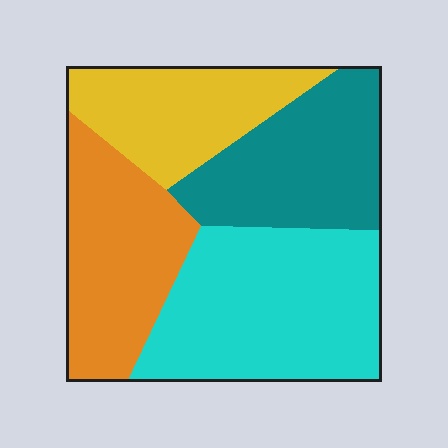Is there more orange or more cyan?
Cyan.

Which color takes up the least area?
Yellow, at roughly 20%.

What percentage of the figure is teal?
Teal covers roughly 25% of the figure.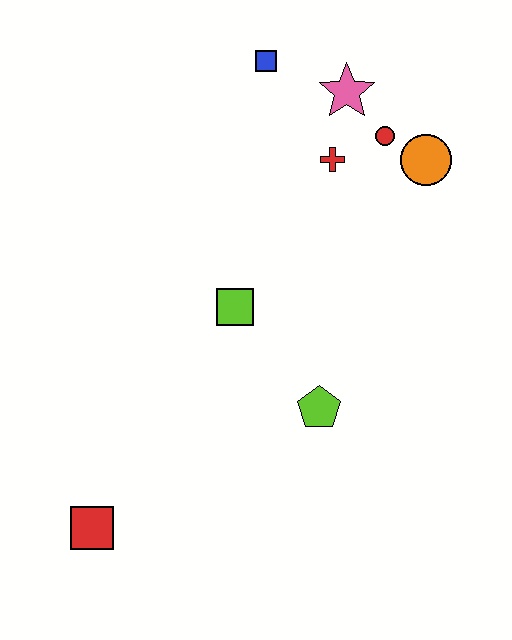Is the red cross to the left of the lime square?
No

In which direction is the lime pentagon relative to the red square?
The lime pentagon is to the right of the red square.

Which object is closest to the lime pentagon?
The lime square is closest to the lime pentagon.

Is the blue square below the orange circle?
No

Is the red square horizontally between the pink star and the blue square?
No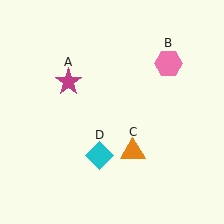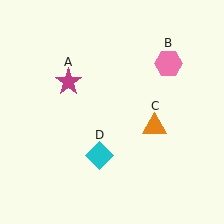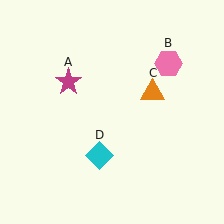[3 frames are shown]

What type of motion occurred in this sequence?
The orange triangle (object C) rotated counterclockwise around the center of the scene.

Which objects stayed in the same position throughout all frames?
Magenta star (object A) and pink hexagon (object B) and cyan diamond (object D) remained stationary.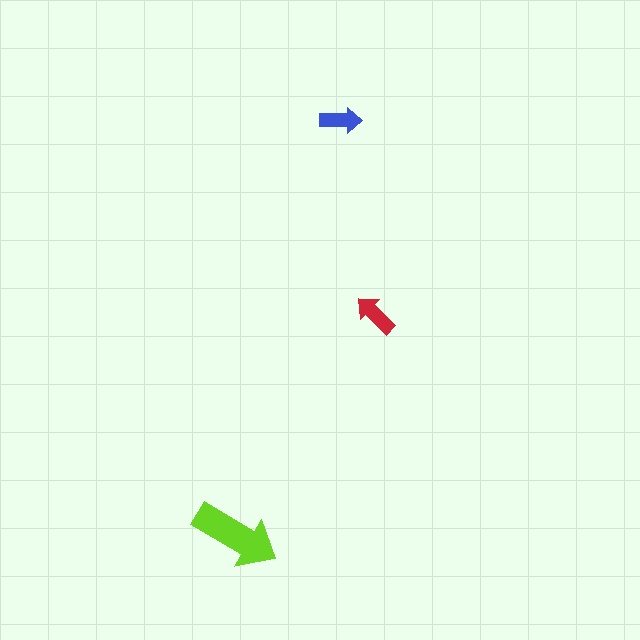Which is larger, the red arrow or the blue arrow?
The red one.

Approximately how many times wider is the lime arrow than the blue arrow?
About 2 times wider.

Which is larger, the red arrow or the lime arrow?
The lime one.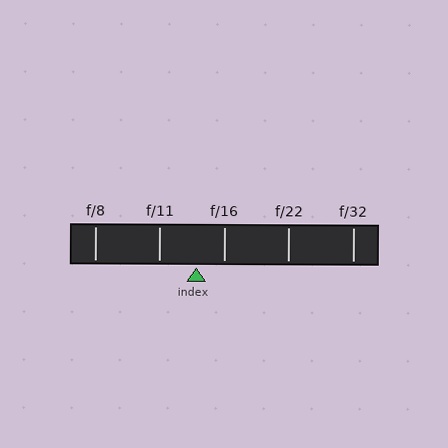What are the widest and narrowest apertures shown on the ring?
The widest aperture shown is f/8 and the narrowest is f/32.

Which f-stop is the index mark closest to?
The index mark is closest to f/16.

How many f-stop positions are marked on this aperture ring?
There are 5 f-stop positions marked.